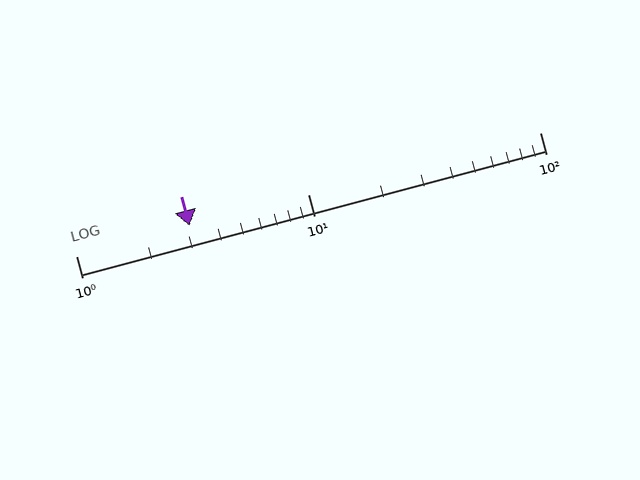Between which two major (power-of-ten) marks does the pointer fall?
The pointer is between 1 and 10.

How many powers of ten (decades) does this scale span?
The scale spans 2 decades, from 1 to 100.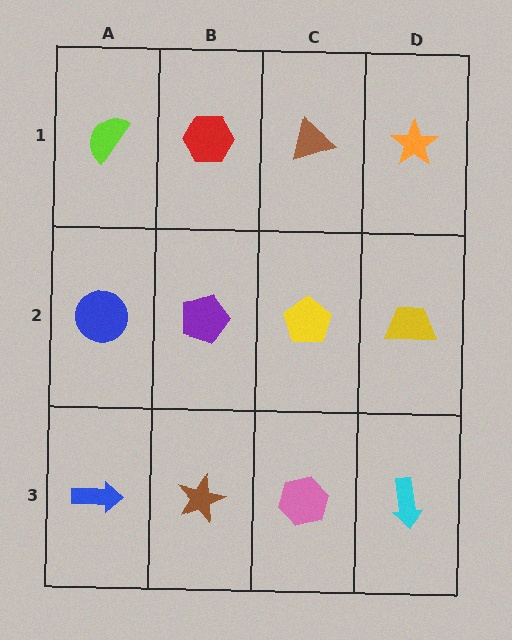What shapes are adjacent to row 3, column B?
A purple pentagon (row 2, column B), a blue arrow (row 3, column A), a pink hexagon (row 3, column C).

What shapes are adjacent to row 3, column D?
A yellow trapezoid (row 2, column D), a pink hexagon (row 3, column C).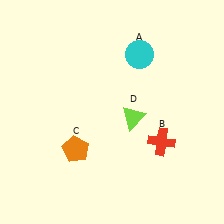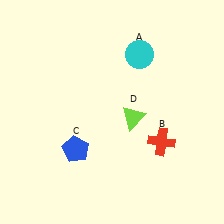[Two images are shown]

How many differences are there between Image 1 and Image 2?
There is 1 difference between the two images.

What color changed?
The pentagon (C) changed from orange in Image 1 to blue in Image 2.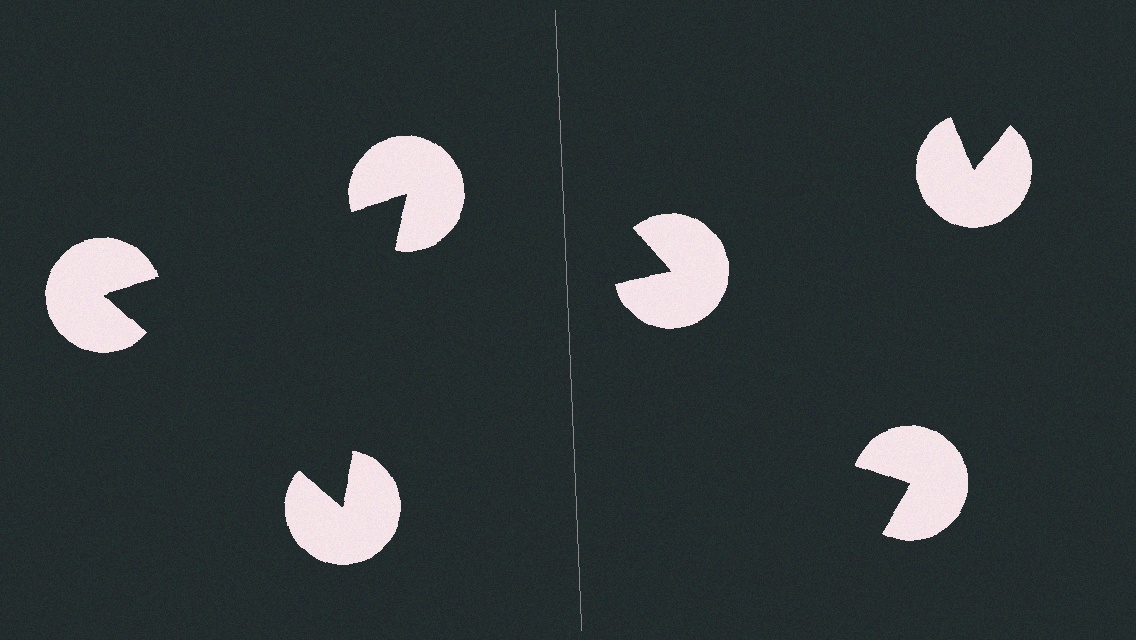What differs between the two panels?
The pac-man discs are positioned identically on both sides; only the wedge orientations differ. On the left they align to a triangle; on the right they are misaligned.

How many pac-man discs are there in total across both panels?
6 — 3 on each side.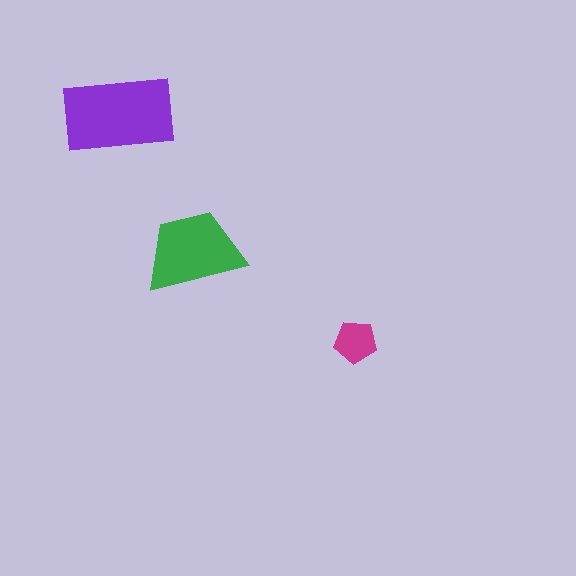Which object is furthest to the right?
The magenta pentagon is rightmost.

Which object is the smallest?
The magenta pentagon.